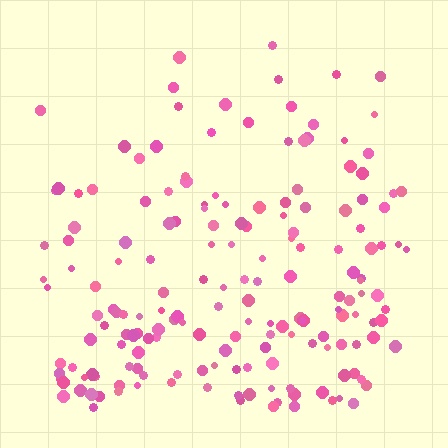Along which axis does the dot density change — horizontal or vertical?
Vertical.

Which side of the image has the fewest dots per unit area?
The top.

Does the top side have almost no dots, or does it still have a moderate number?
Still a moderate number, just noticeably fewer than the bottom.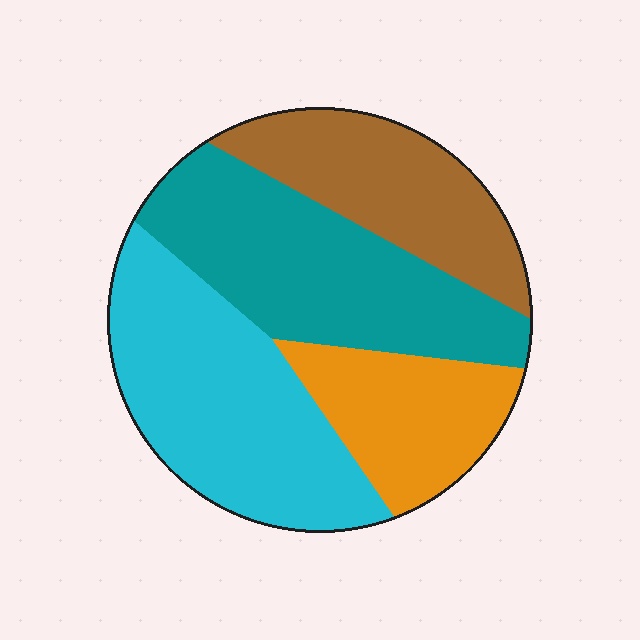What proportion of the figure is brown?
Brown takes up about one fifth (1/5) of the figure.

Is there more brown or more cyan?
Cyan.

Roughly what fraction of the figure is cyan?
Cyan covers about 30% of the figure.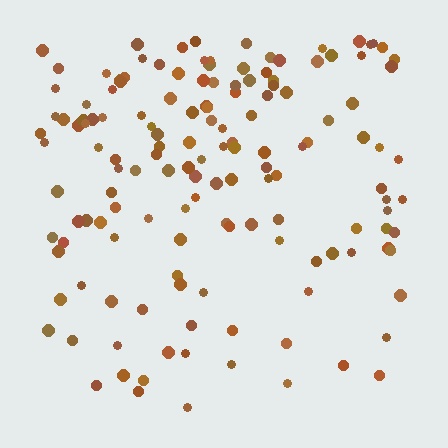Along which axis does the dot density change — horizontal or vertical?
Vertical.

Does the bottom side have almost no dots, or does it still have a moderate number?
Still a moderate number, just noticeably fewer than the top.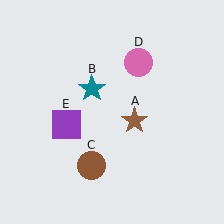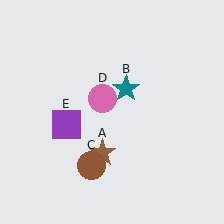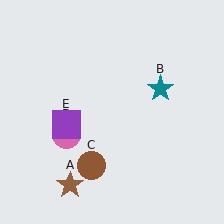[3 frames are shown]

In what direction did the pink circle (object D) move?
The pink circle (object D) moved down and to the left.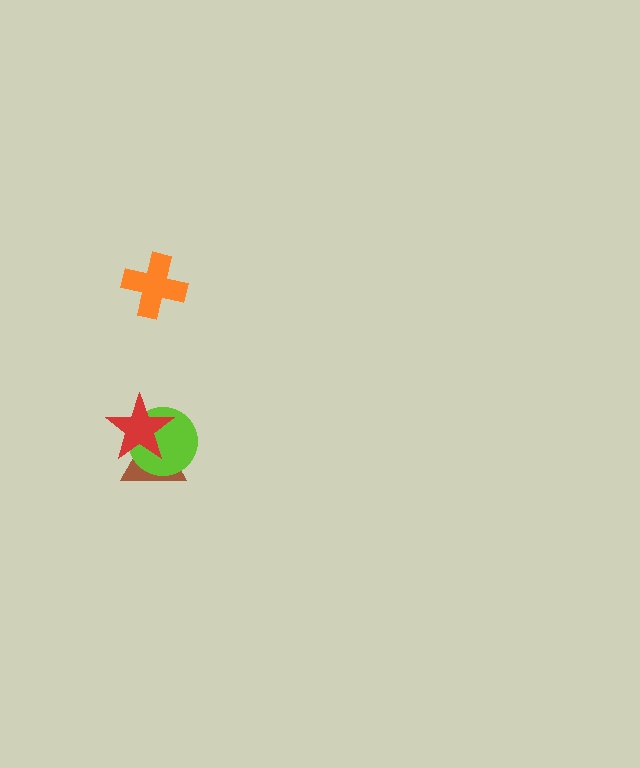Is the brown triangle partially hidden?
Yes, it is partially covered by another shape.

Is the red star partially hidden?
No, no other shape covers it.